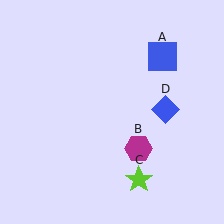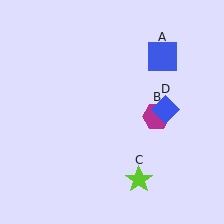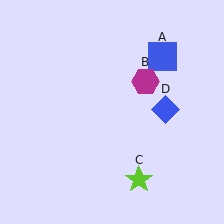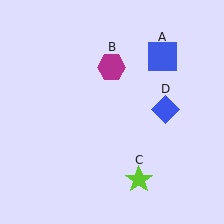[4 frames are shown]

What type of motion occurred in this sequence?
The magenta hexagon (object B) rotated counterclockwise around the center of the scene.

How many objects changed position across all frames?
1 object changed position: magenta hexagon (object B).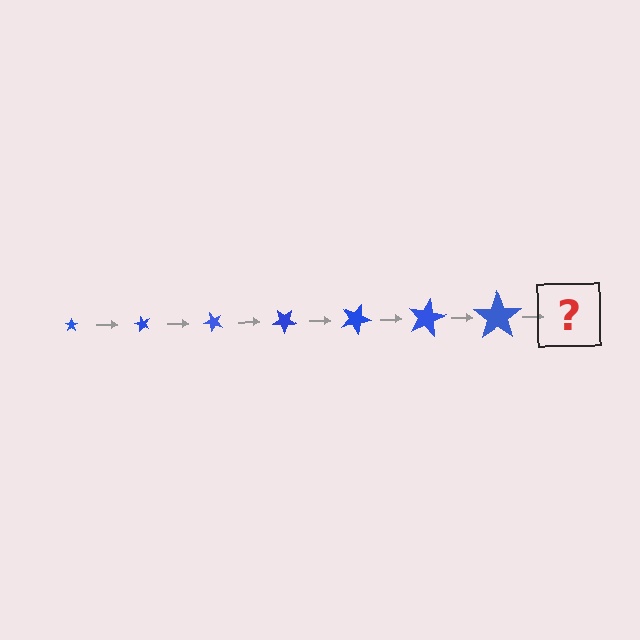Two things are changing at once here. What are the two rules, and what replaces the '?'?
The two rules are that the star grows larger each step and it rotates 60 degrees each step. The '?' should be a star, larger than the previous one and rotated 420 degrees from the start.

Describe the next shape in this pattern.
It should be a star, larger than the previous one and rotated 420 degrees from the start.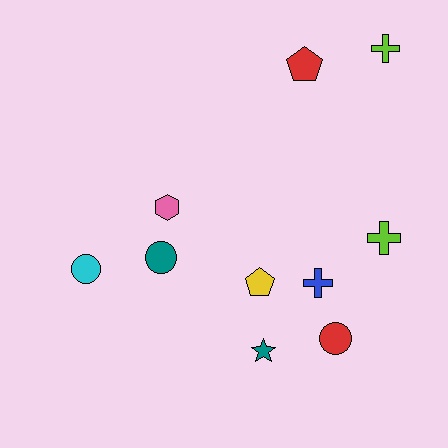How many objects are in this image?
There are 10 objects.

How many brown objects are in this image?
There are no brown objects.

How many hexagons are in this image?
There is 1 hexagon.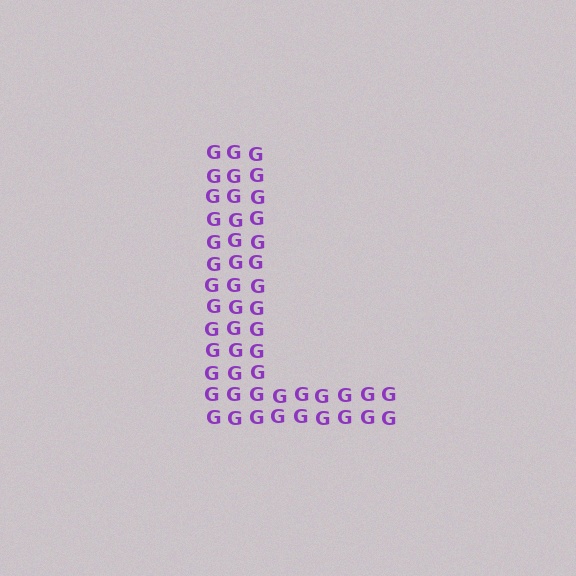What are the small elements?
The small elements are letter G's.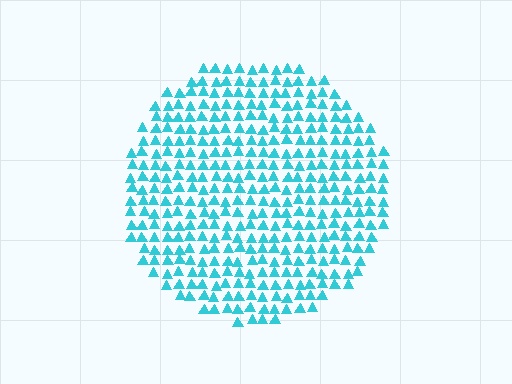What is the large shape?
The large shape is a circle.